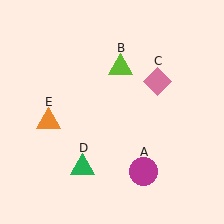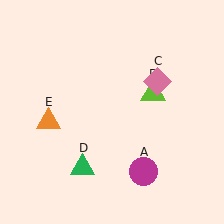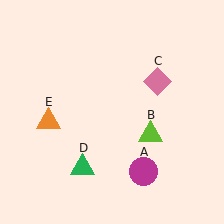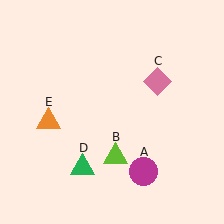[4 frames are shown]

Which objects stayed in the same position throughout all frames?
Magenta circle (object A) and pink diamond (object C) and green triangle (object D) and orange triangle (object E) remained stationary.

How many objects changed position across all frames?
1 object changed position: lime triangle (object B).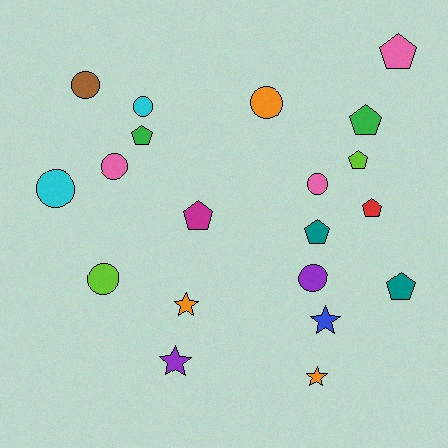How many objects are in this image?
There are 20 objects.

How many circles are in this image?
There are 8 circles.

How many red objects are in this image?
There is 1 red object.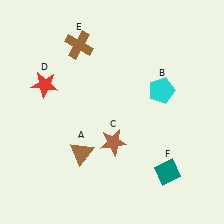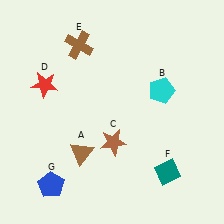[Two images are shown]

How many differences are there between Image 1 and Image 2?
There is 1 difference between the two images.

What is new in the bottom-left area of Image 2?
A blue pentagon (G) was added in the bottom-left area of Image 2.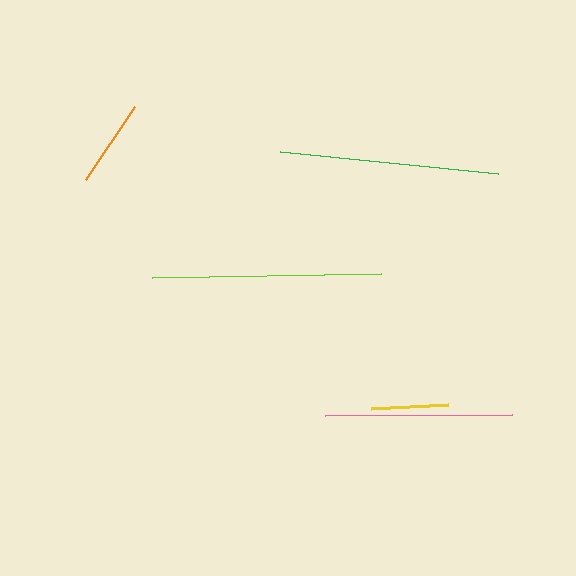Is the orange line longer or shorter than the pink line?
The pink line is longer than the orange line.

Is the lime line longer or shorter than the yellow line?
The lime line is longer than the yellow line.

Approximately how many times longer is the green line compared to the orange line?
The green line is approximately 2.5 times the length of the orange line.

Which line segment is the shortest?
The yellow line is the shortest at approximately 76 pixels.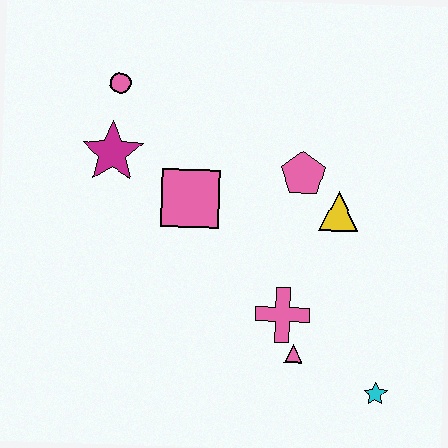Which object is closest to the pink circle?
The magenta star is closest to the pink circle.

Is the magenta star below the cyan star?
No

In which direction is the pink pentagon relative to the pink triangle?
The pink pentagon is above the pink triangle.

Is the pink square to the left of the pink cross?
Yes